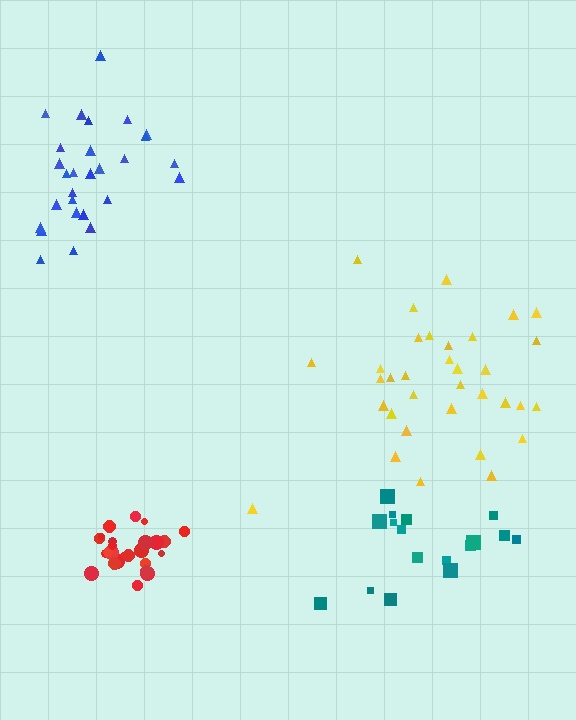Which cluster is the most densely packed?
Red.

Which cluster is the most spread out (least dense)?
Teal.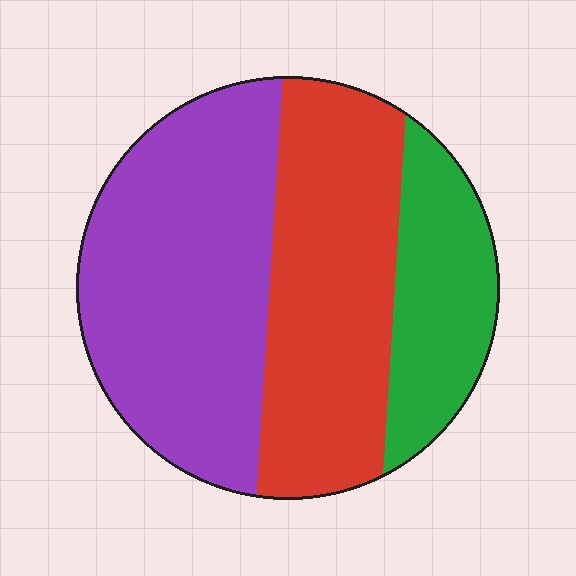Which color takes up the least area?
Green, at roughly 20%.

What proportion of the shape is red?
Red covers 36% of the shape.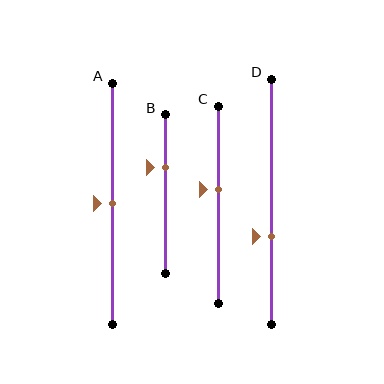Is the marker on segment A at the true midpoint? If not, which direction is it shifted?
Yes, the marker on segment A is at the true midpoint.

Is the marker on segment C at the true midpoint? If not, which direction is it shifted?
No, the marker on segment C is shifted upward by about 8% of the segment length.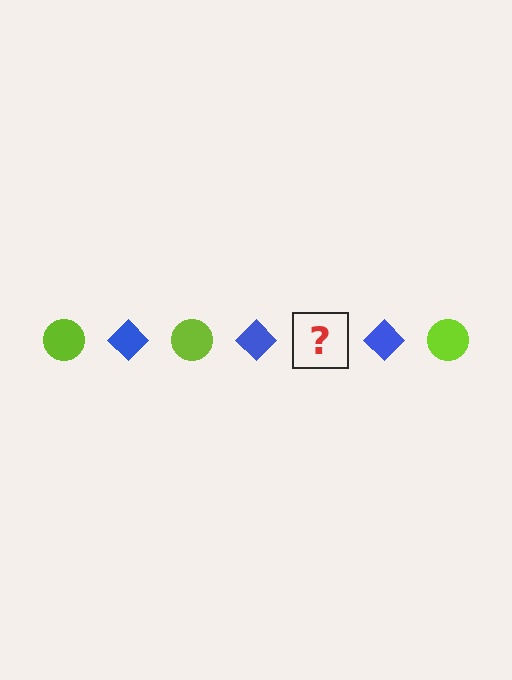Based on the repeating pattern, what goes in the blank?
The blank should be a lime circle.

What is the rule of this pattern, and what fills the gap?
The rule is that the pattern alternates between lime circle and blue diamond. The gap should be filled with a lime circle.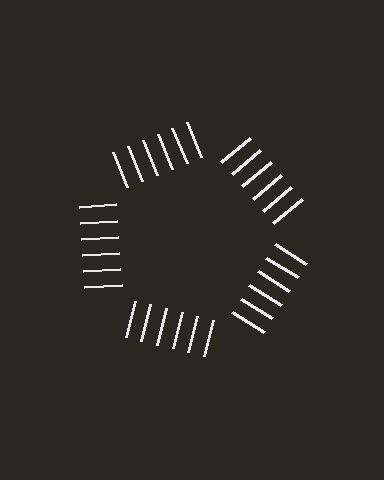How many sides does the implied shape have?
5 sides — the line-ends trace a pentagon.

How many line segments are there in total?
30 — 6 along each of the 5 edges.